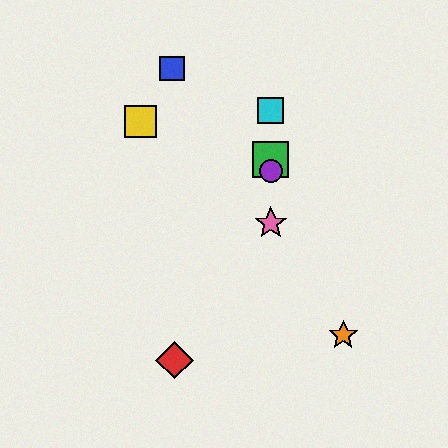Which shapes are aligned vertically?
The green square, the purple circle, the cyan square, the pink star are aligned vertically.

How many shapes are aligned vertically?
4 shapes (the green square, the purple circle, the cyan square, the pink star) are aligned vertically.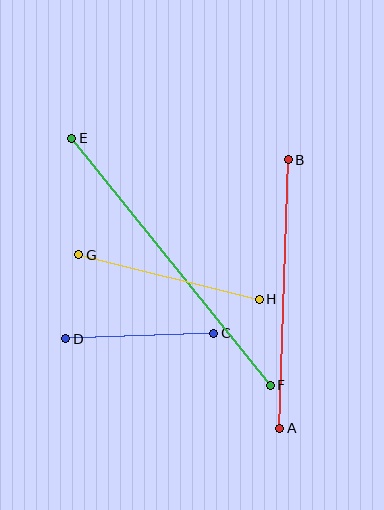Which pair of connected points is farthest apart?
Points E and F are farthest apart.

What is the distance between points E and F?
The distance is approximately 317 pixels.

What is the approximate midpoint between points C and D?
The midpoint is at approximately (140, 336) pixels.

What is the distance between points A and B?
The distance is approximately 269 pixels.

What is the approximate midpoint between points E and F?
The midpoint is at approximately (171, 262) pixels.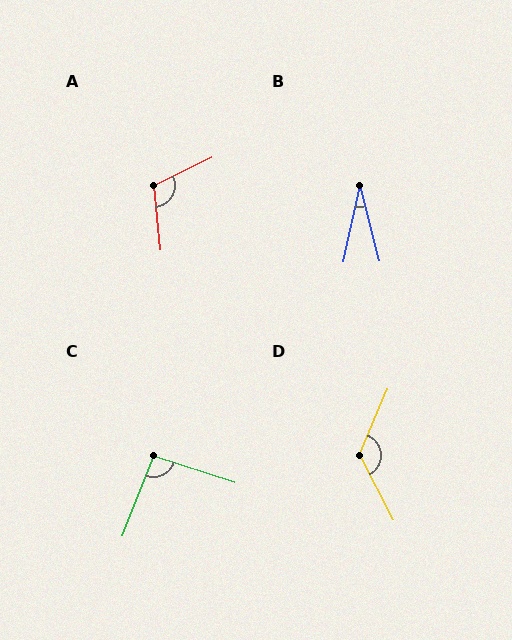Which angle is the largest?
D, at approximately 129 degrees.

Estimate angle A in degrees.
Approximately 110 degrees.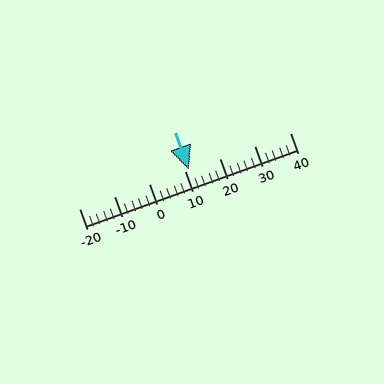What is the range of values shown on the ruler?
The ruler shows values from -20 to 40.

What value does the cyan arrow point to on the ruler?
The cyan arrow points to approximately 11.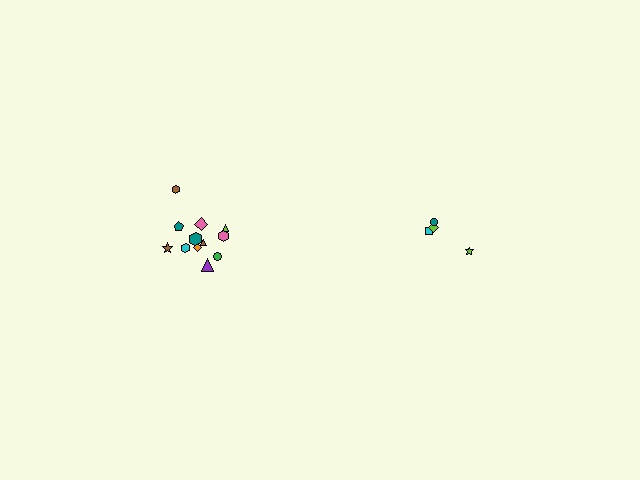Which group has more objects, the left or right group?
The left group.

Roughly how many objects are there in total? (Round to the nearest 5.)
Roughly 15 objects in total.